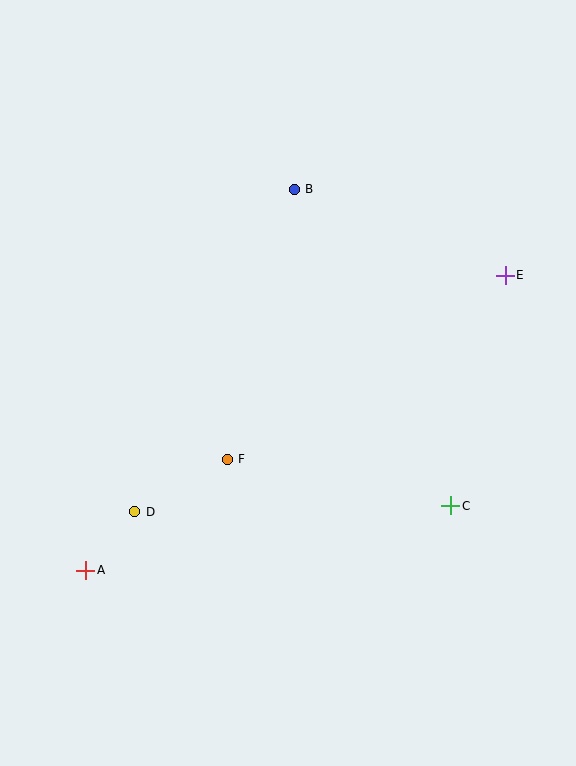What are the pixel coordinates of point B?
Point B is at (294, 189).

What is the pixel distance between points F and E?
The distance between F and E is 333 pixels.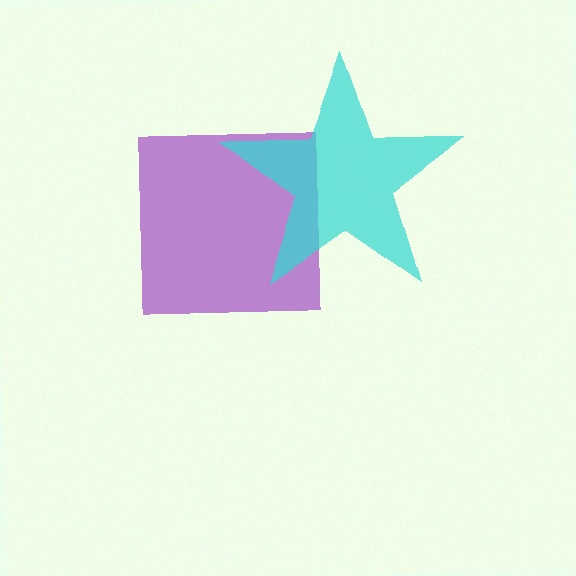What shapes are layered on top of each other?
The layered shapes are: a purple square, a cyan star.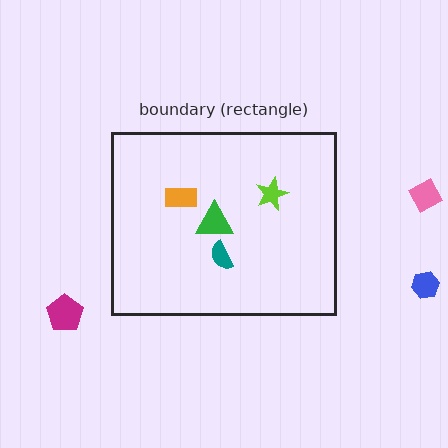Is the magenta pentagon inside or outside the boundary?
Outside.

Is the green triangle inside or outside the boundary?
Inside.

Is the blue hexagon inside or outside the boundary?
Outside.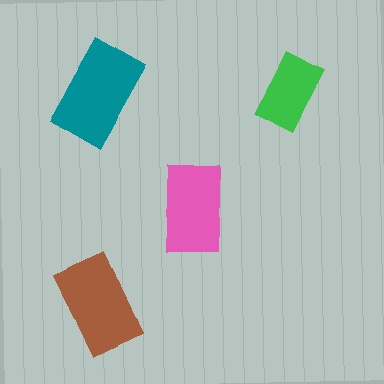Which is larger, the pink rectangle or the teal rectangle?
The teal one.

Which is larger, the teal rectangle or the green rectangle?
The teal one.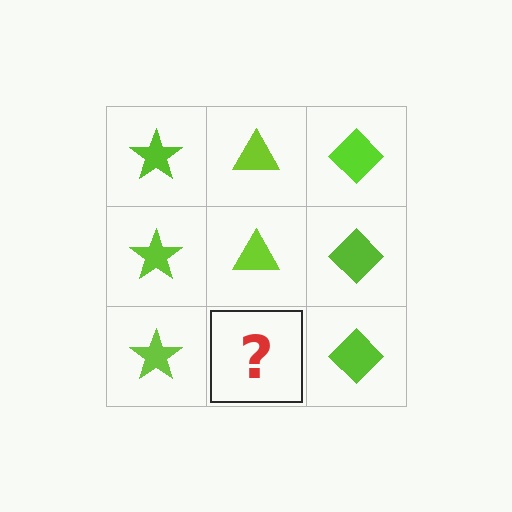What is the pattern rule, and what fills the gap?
The rule is that each column has a consistent shape. The gap should be filled with a lime triangle.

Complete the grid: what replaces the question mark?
The question mark should be replaced with a lime triangle.